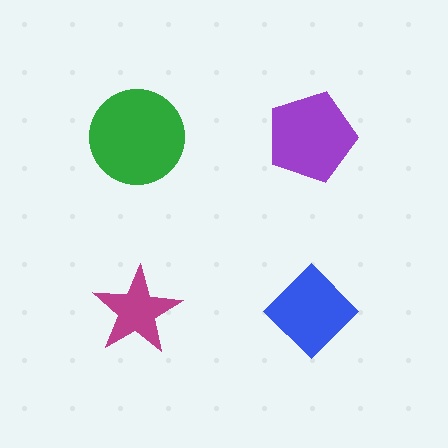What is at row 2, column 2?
A blue diamond.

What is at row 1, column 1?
A green circle.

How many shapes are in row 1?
2 shapes.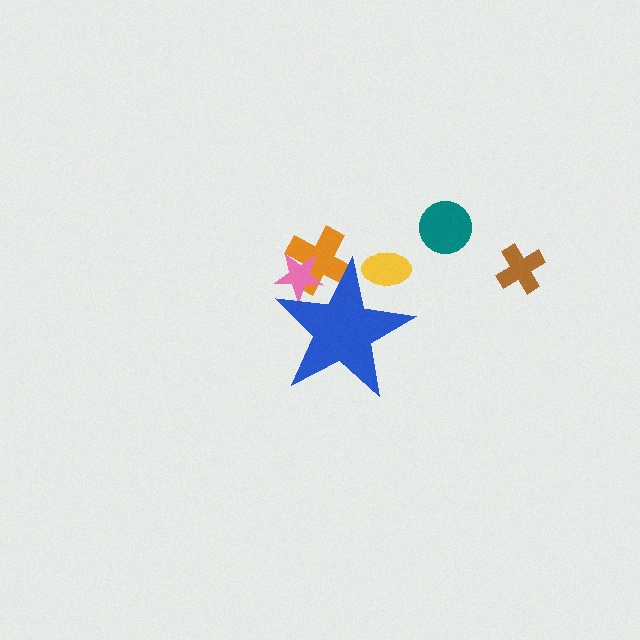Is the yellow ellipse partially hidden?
Yes, the yellow ellipse is partially hidden behind the blue star.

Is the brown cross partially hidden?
No, the brown cross is fully visible.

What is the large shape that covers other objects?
A blue star.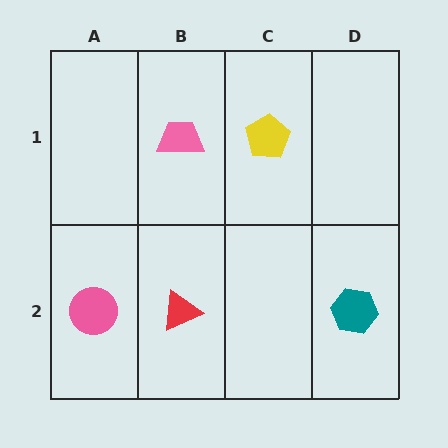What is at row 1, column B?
A pink trapezoid.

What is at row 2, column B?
A red triangle.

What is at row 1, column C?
A yellow pentagon.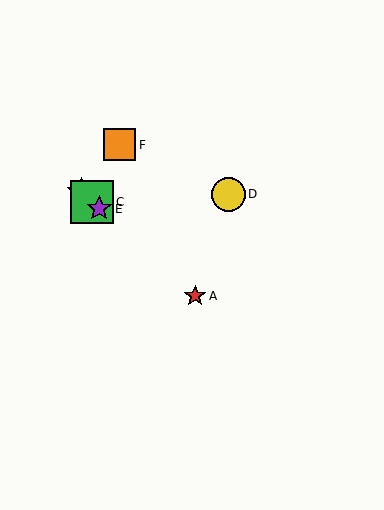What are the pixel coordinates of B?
Object B is at (81, 192).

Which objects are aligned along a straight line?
Objects A, B, C, E are aligned along a straight line.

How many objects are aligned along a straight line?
4 objects (A, B, C, E) are aligned along a straight line.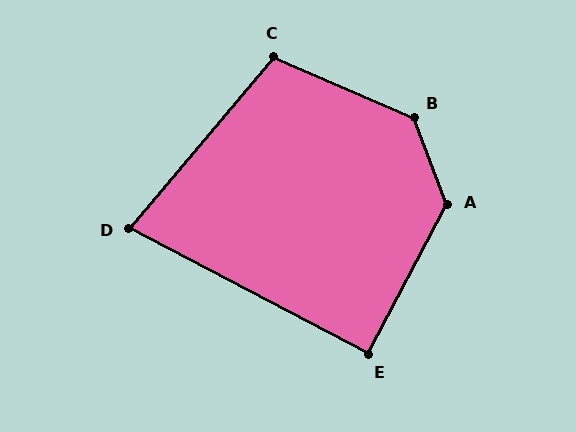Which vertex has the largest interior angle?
B, at approximately 135 degrees.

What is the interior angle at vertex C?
Approximately 107 degrees (obtuse).